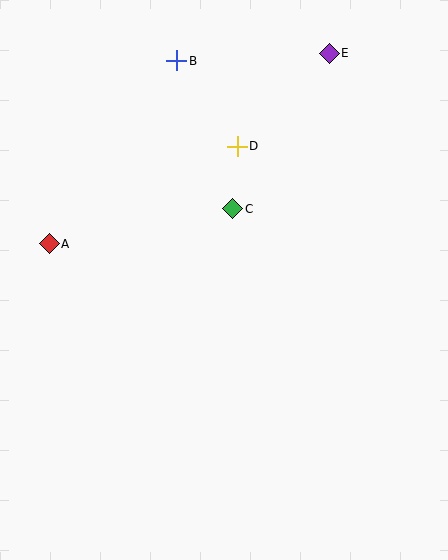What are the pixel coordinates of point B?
Point B is at (177, 61).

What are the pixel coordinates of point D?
Point D is at (237, 146).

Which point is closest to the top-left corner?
Point B is closest to the top-left corner.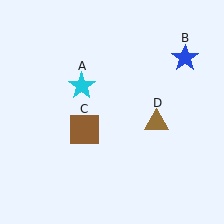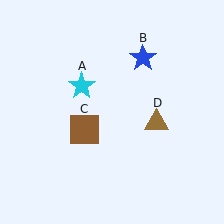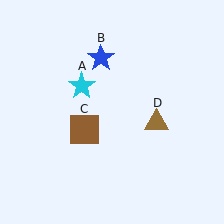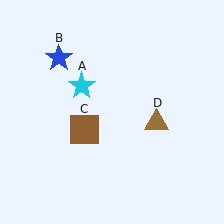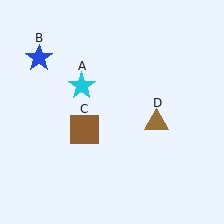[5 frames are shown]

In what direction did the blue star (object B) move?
The blue star (object B) moved left.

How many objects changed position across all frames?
1 object changed position: blue star (object B).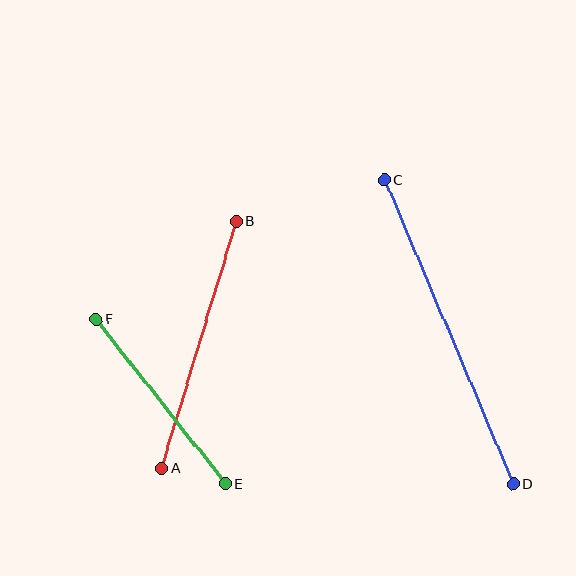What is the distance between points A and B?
The distance is approximately 258 pixels.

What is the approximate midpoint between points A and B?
The midpoint is at approximately (199, 345) pixels.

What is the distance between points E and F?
The distance is approximately 209 pixels.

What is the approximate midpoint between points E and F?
The midpoint is at approximately (161, 402) pixels.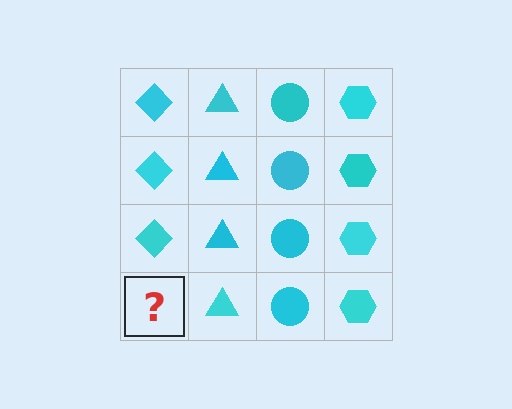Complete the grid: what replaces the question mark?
The question mark should be replaced with a cyan diamond.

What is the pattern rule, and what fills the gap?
The rule is that each column has a consistent shape. The gap should be filled with a cyan diamond.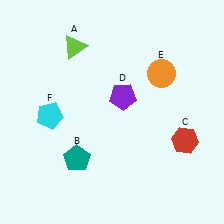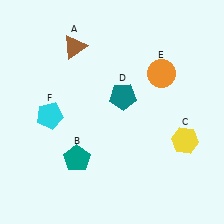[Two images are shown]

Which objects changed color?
A changed from lime to brown. C changed from red to yellow. D changed from purple to teal.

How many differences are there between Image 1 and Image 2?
There are 3 differences between the two images.